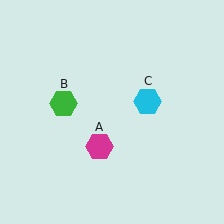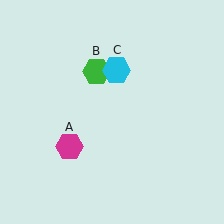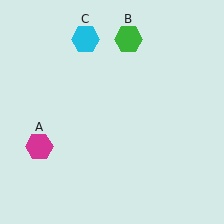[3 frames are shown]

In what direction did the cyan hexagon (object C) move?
The cyan hexagon (object C) moved up and to the left.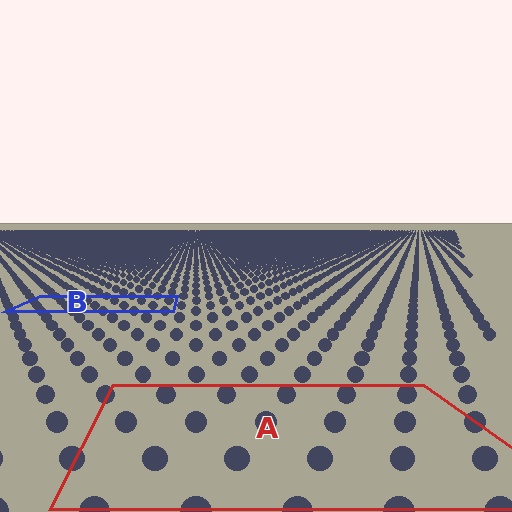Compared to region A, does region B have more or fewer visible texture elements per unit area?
Region B has more texture elements per unit area — they are packed more densely because it is farther away.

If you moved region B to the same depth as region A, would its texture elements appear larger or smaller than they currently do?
They would appear larger. At a closer depth, the same texture elements are projected at a bigger on-screen size.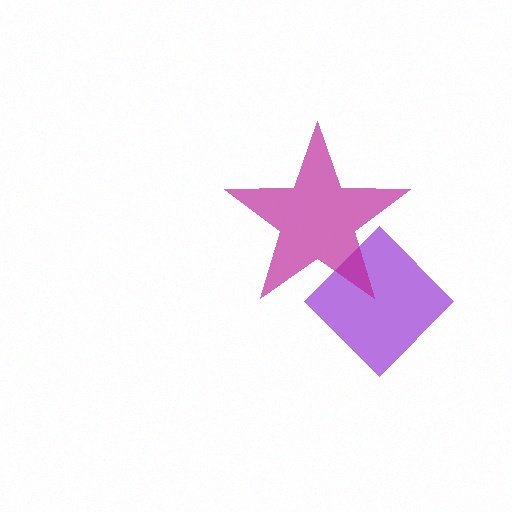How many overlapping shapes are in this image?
There are 2 overlapping shapes in the image.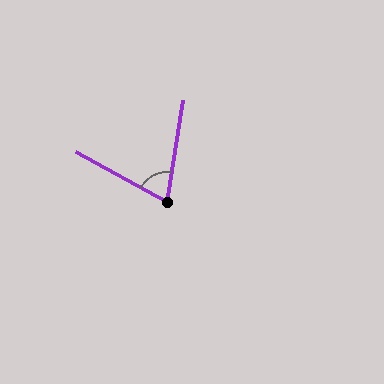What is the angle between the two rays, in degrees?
Approximately 70 degrees.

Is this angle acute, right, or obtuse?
It is acute.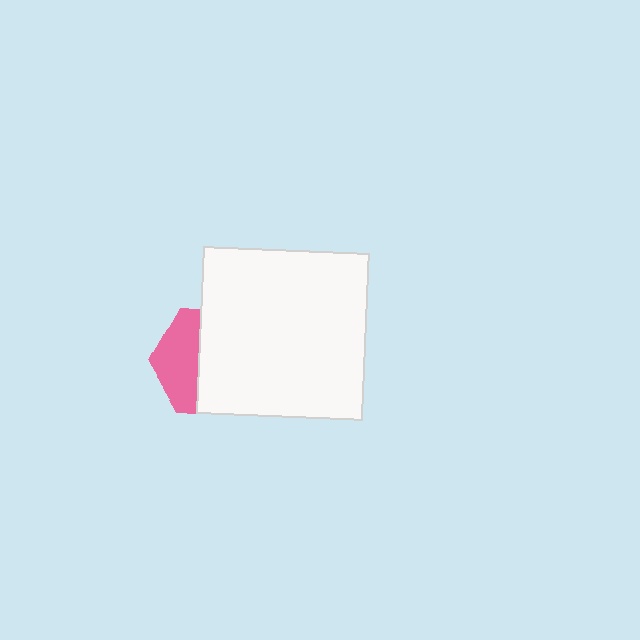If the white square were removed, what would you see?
You would see the complete pink hexagon.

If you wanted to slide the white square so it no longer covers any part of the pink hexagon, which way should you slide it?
Slide it right — that is the most direct way to separate the two shapes.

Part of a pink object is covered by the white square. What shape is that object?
It is a hexagon.